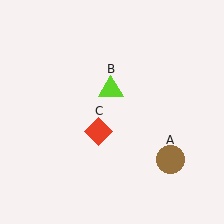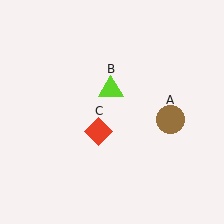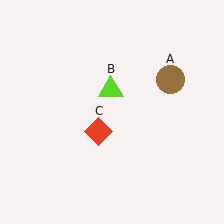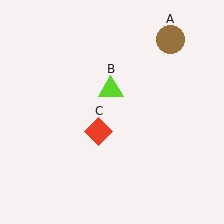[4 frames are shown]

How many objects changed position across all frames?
1 object changed position: brown circle (object A).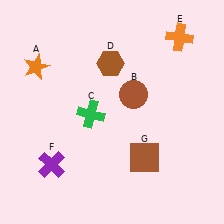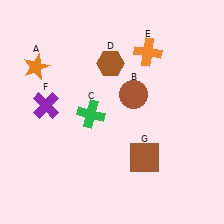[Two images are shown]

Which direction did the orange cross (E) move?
The orange cross (E) moved left.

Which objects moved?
The objects that moved are: the orange cross (E), the purple cross (F).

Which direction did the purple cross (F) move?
The purple cross (F) moved up.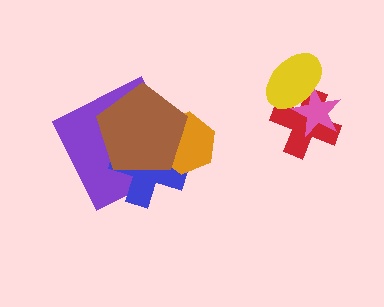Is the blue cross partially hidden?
Yes, it is partially covered by another shape.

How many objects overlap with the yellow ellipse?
2 objects overlap with the yellow ellipse.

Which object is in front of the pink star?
The yellow ellipse is in front of the pink star.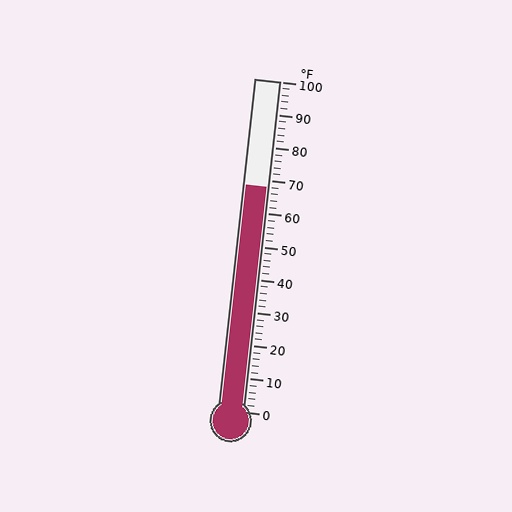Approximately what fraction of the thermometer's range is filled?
The thermometer is filled to approximately 70% of its range.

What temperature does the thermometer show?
The thermometer shows approximately 68°F.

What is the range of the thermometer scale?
The thermometer scale ranges from 0°F to 100°F.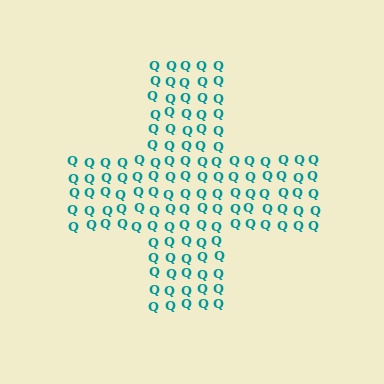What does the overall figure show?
The overall figure shows a cross.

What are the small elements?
The small elements are letter Q's.